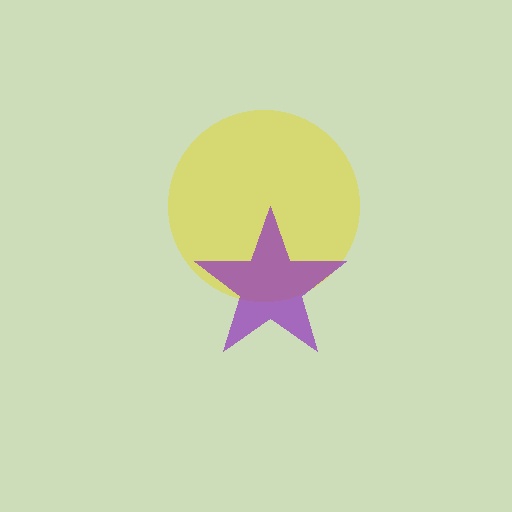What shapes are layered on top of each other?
The layered shapes are: a yellow circle, a purple star.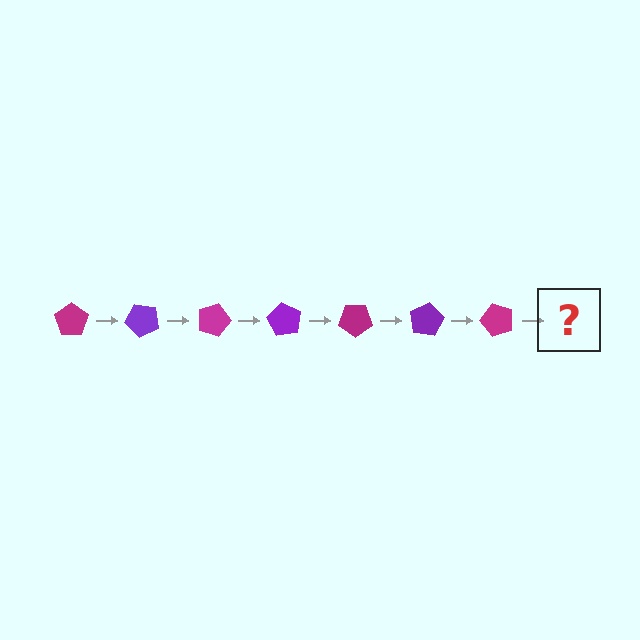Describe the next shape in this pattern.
It should be a purple pentagon, rotated 315 degrees from the start.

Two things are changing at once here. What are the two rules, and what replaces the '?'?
The two rules are that it rotates 45 degrees each step and the color cycles through magenta and purple. The '?' should be a purple pentagon, rotated 315 degrees from the start.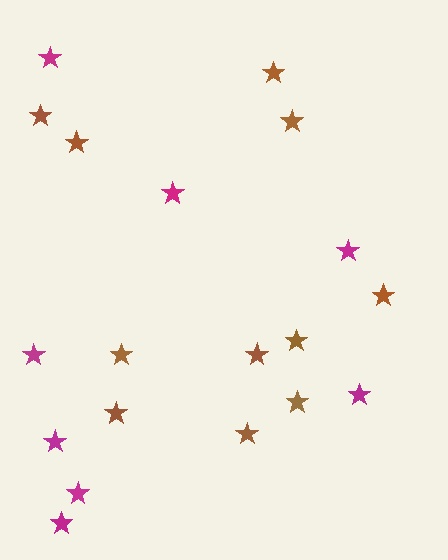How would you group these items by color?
There are 2 groups: one group of magenta stars (8) and one group of brown stars (11).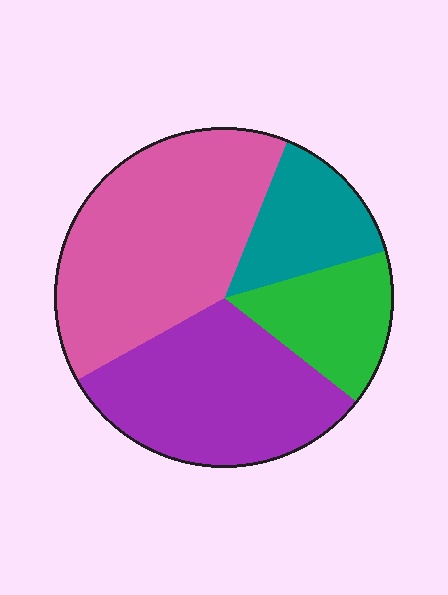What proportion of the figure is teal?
Teal covers 14% of the figure.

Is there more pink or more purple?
Pink.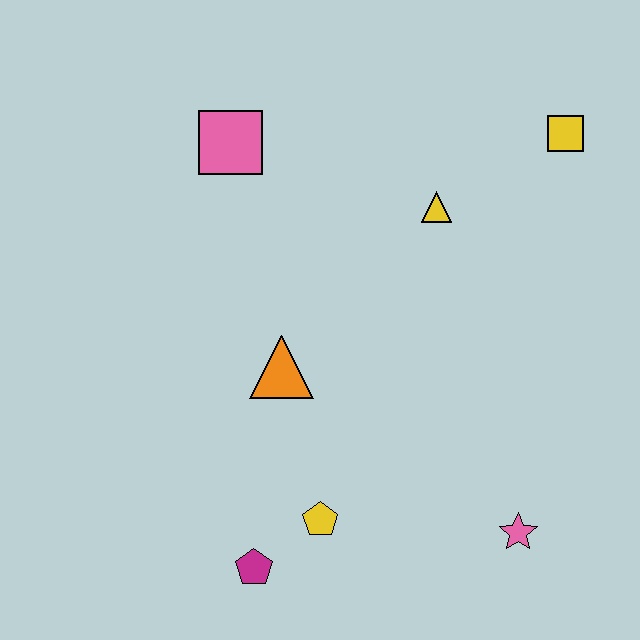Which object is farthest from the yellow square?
The magenta pentagon is farthest from the yellow square.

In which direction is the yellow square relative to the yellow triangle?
The yellow square is to the right of the yellow triangle.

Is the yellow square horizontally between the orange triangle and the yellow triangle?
No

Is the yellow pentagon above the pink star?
Yes